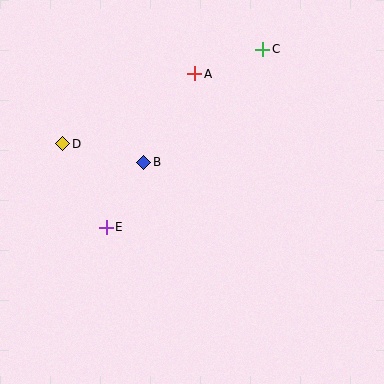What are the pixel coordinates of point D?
Point D is at (63, 144).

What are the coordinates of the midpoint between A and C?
The midpoint between A and C is at (229, 61).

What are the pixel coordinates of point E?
Point E is at (106, 227).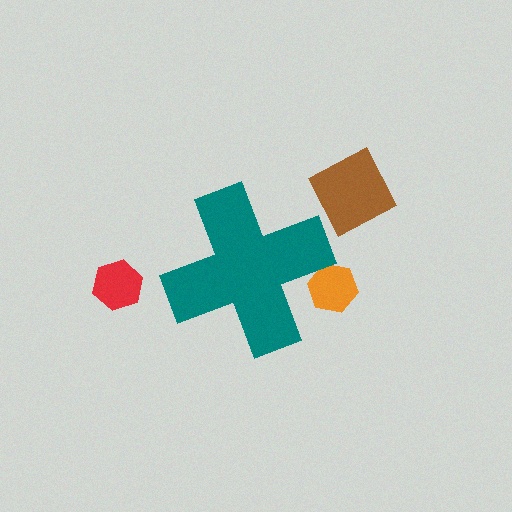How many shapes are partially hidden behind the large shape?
1 shape is partially hidden.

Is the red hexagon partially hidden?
No, the red hexagon is fully visible.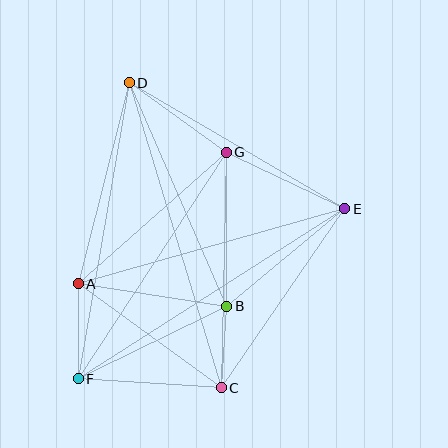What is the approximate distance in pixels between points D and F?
The distance between D and F is approximately 300 pixels.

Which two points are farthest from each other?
Points C and D are farthest from each other.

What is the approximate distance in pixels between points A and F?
The distance between A and F is approximately 95 pixels.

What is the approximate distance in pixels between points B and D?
The distance between B and D is approximately 244 pixels.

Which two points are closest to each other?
Points B and C are closest to each other.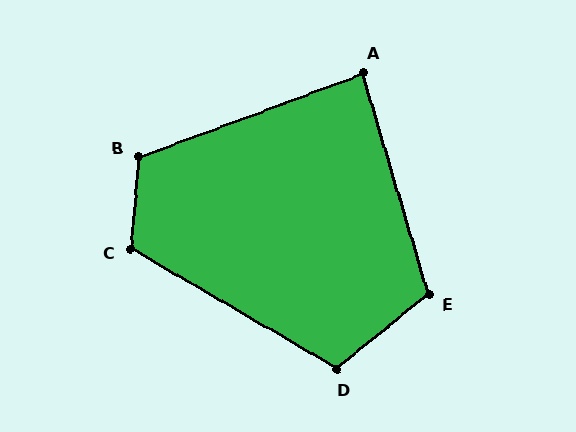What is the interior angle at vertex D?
Approximately 111 degrees (obtuse).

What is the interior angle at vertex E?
Approximately 113 degrees (obtuse).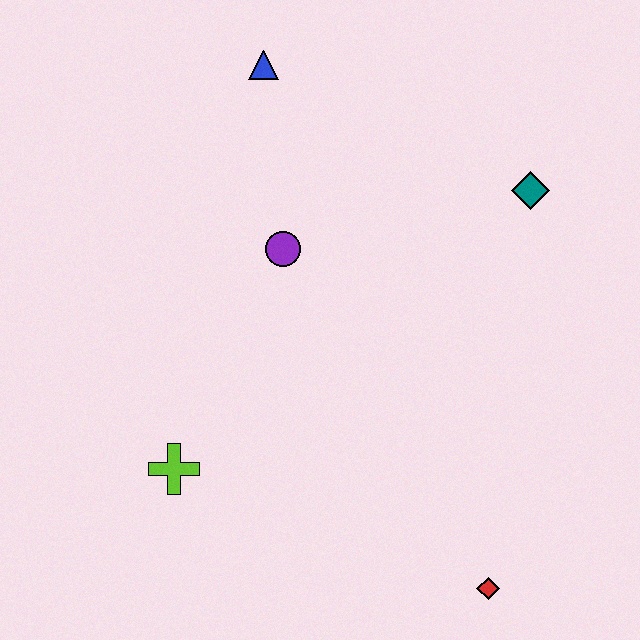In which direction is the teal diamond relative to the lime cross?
The teal diamond is to the right of the lime cross.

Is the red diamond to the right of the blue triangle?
Yes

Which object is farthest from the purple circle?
The red diamond is farthest from the purple circle.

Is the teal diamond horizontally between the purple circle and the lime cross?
No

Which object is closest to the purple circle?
The blue triangle is closest to the purple circle.